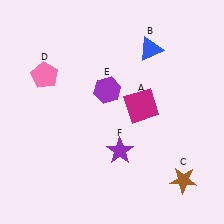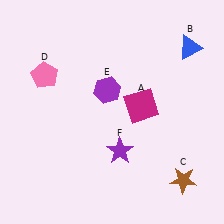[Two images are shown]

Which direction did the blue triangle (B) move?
The blue triangle (B) moved right.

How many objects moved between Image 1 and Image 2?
1 object moved between the two images.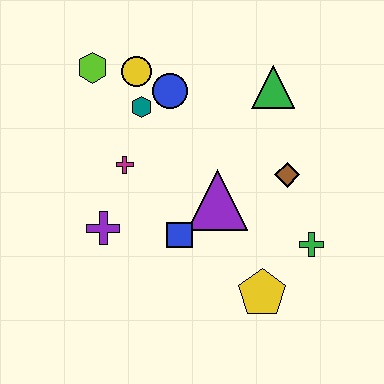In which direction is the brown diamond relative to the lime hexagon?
The brown diamond is to the right of the lime hexagon.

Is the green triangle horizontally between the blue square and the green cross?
Yes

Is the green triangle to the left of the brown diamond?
Yes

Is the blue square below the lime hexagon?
Yes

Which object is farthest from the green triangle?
The purple cross is farthest from the green triangle.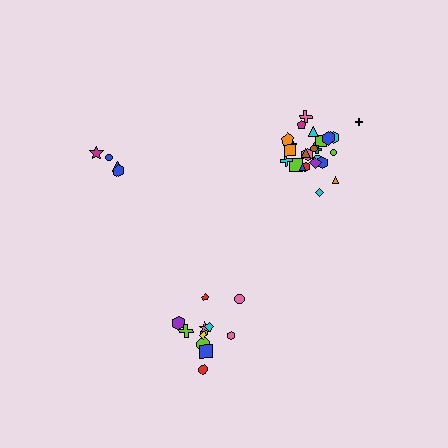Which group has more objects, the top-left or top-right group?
The top-right group.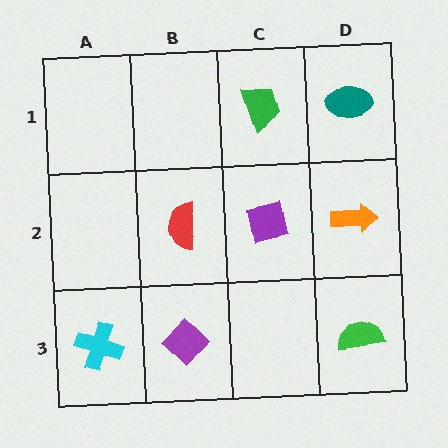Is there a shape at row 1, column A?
No, that cell is empty.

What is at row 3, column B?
A purple diamond.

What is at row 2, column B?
A red semicircle.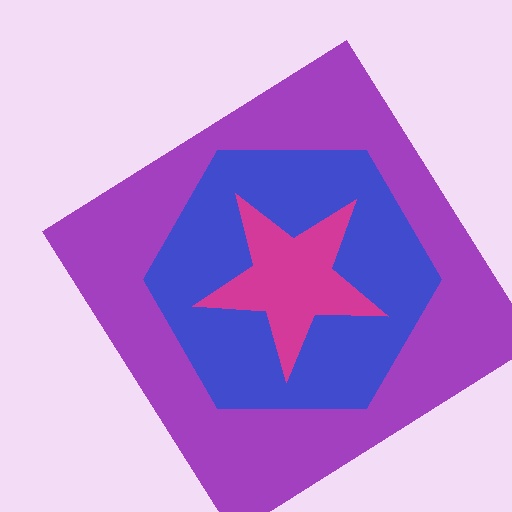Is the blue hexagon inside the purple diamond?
Yes.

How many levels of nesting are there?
3.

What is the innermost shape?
The magenta star.